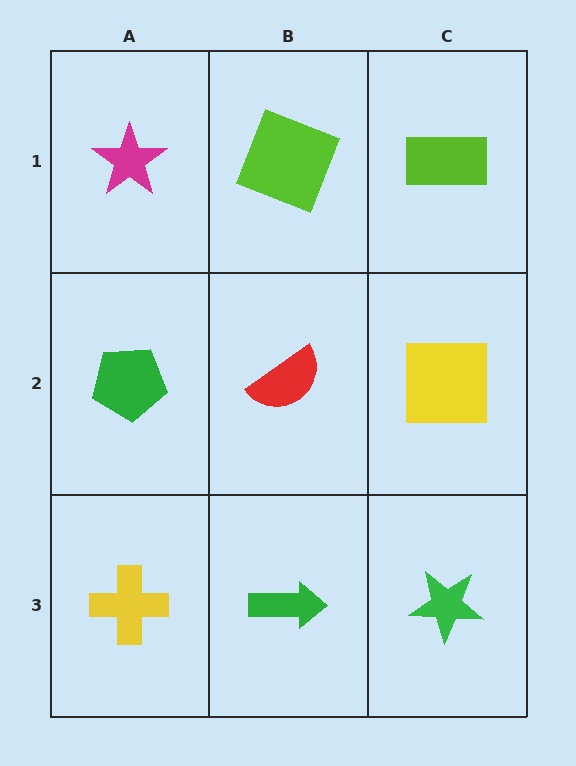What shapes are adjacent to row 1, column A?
A green pentagon (row 2, column A), a lime square (row 1, column B).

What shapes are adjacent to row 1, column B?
A red semicircle (row 2, column B), a magenta star (row 1, column A), a lime rectangle (row 1, column C).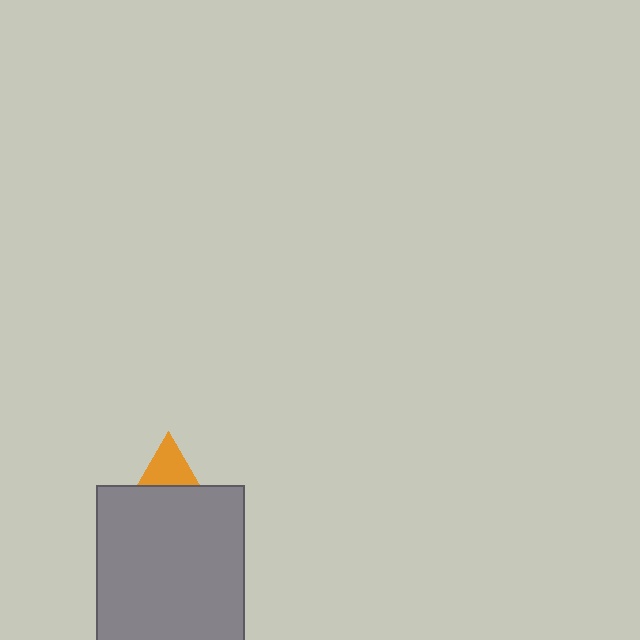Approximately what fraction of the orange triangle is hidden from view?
Roughly 58% of the orange triangle is hidden behind the gray rectangle.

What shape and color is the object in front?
The object in front is a gray rectangle.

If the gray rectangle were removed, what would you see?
You would see the complete orange triangle.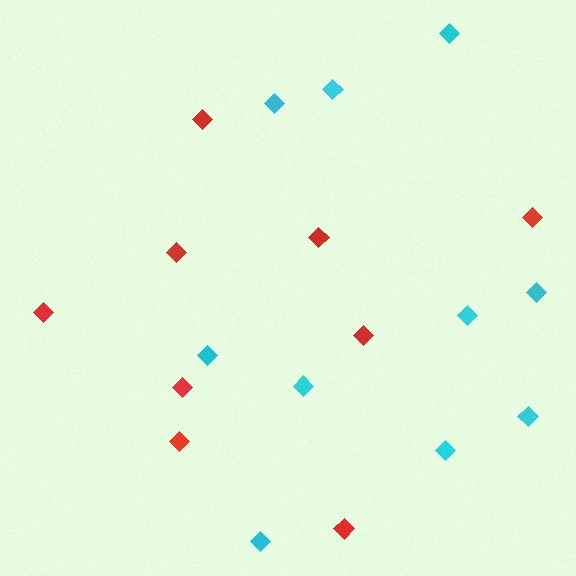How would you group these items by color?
There are 2 groups: one group of red diamonds (9) and one group of cyan diamonds (10).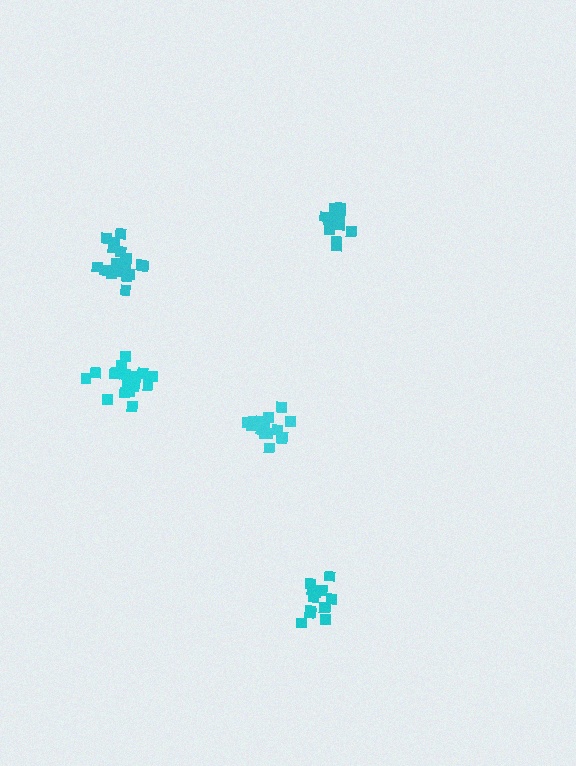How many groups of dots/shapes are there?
There are 5 groups.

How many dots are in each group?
Group 1: 15 dots, Group 2: 15 dots, Group 3: 16 dots, Group 4: 21 dots, Group 5: 19 dots (86 total).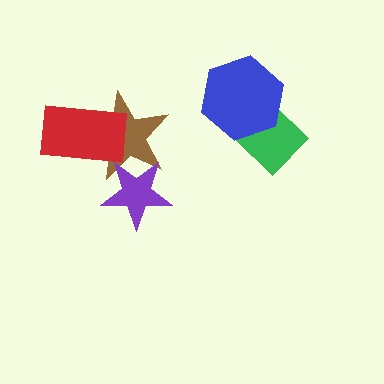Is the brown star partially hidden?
Yes, it is partially covered by another shape.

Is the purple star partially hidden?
No, no other shape covers it.